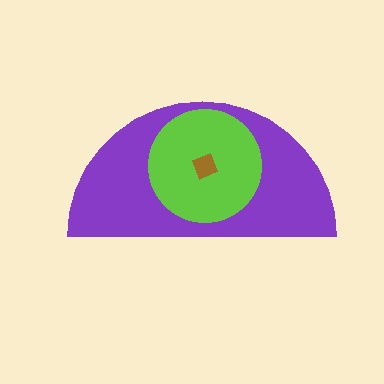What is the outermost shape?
The purple semicircle.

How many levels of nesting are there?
3.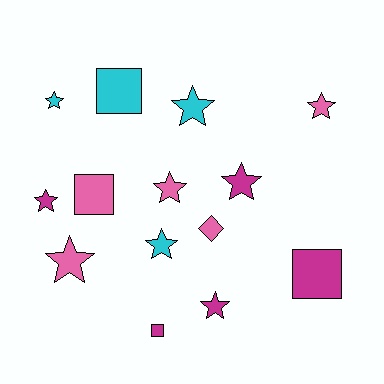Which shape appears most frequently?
Star, with 9 objects.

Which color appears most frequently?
Magenta, with 5 objects.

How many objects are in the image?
There are 14 objects.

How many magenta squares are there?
There are 2 magenta squares.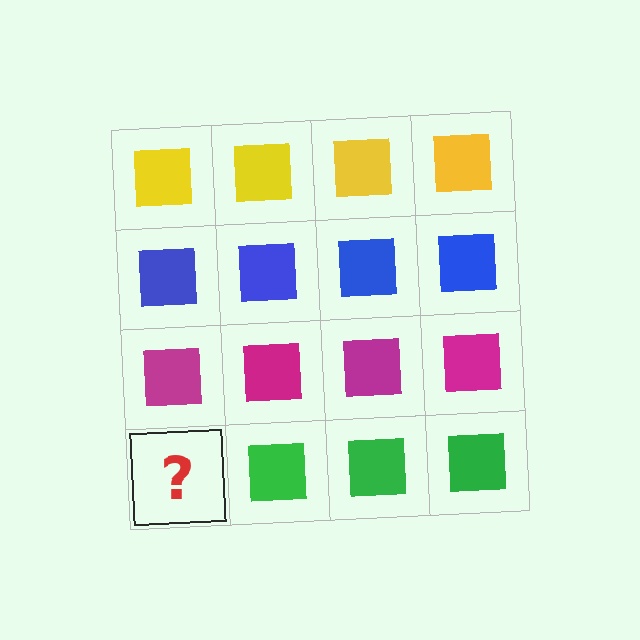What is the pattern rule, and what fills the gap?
The rule is that each row has a consistent color. The gap should be filled with a green square.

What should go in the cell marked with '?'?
The missing cell should contain a green square.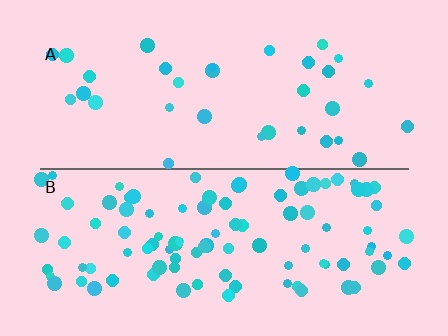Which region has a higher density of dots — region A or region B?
B (the bottom).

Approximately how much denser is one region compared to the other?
Approximately 2.9× — region B over region A.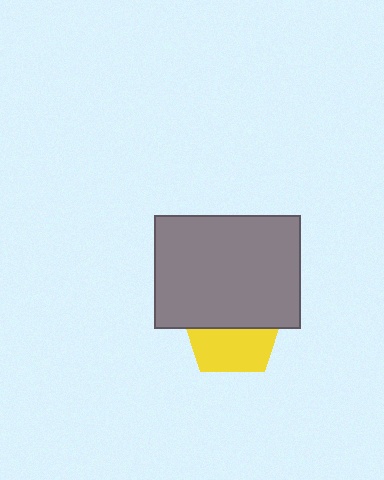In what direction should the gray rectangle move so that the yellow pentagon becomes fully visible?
The gray rectangle should move up. That is the shortest direction to clear the overlap and leave the yellow pentagon fully visible.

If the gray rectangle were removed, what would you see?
You would see the complete yellow pentagon.